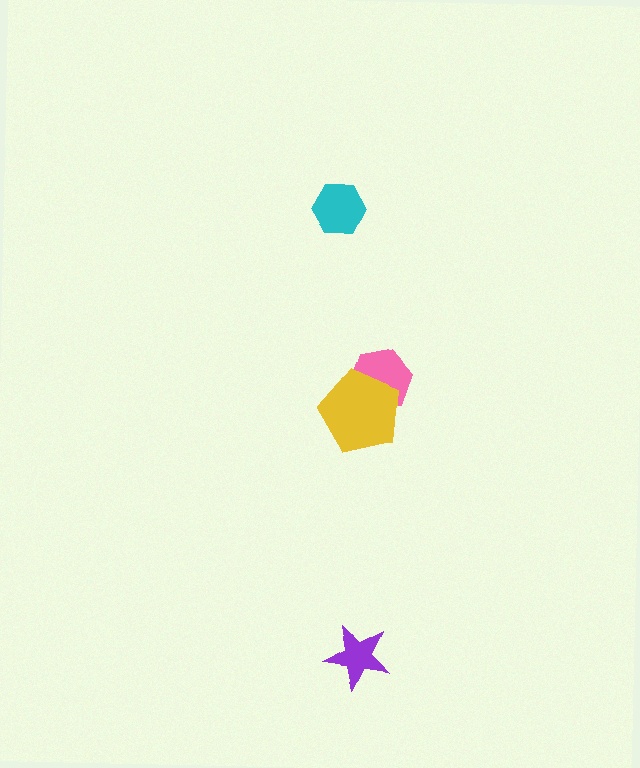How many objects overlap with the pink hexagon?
1 object overlaps with the pink hexagon.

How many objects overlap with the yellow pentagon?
1 object overlaps with the yellow pentagon.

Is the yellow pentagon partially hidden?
No, no other shape covers it.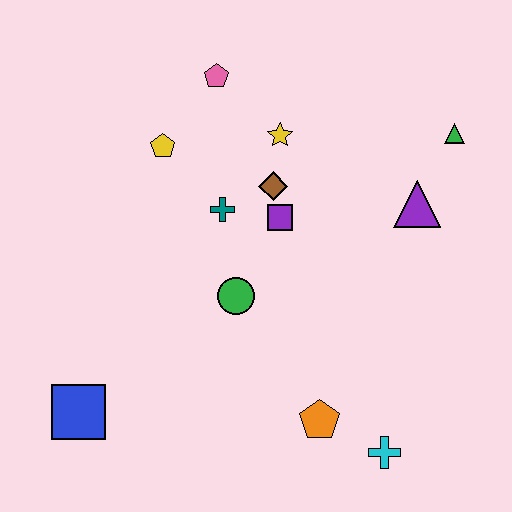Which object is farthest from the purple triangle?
The blue square is farthest from the purple triangle.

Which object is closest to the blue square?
The green circle is closest to the blue square.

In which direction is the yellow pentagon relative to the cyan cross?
The yellow pentagon is above the cyan cross.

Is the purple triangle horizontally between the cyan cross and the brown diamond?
No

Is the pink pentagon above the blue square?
Yes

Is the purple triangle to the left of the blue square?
No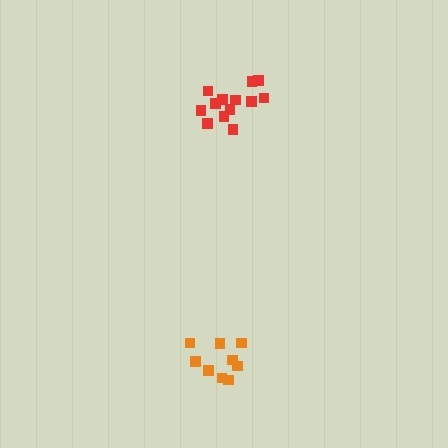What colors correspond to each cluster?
The clusters are colored: orange, red.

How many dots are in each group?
Group 1: 9 dots, Group 2: 13 dots (22 total).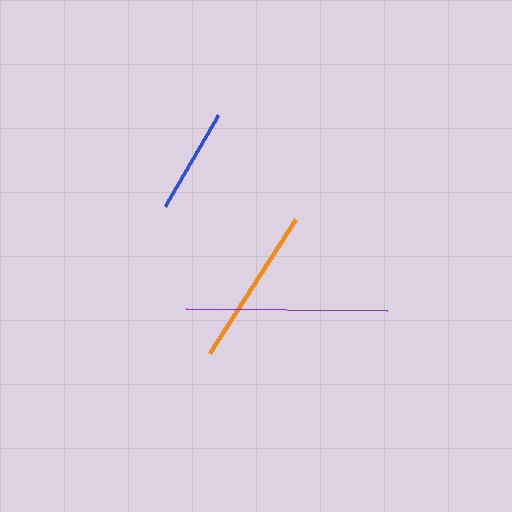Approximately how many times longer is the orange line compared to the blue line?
The orange line is approximately 1.5 times the length of the blue line.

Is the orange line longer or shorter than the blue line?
The orange line is longer than the blue line.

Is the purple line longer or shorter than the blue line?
The purple line is longer than the blue line.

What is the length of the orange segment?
The orange segment is approximately 159 pixels long.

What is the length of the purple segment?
The purple segment is approximately 201 pixels long.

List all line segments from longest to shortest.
From longest to shortest: purple, orange, blue.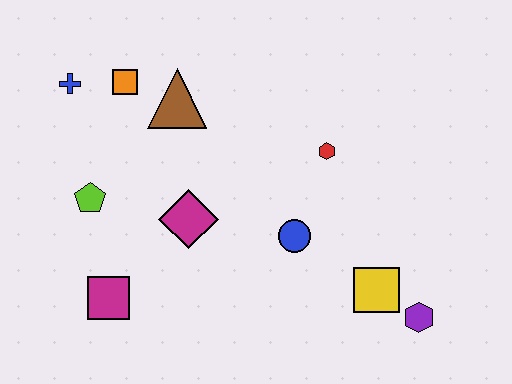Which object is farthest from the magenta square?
The purple hexagon is farthest from the magenta square.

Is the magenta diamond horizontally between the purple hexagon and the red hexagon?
No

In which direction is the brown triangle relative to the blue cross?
The brown triangle is to the right of the blue cross.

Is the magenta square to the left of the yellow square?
Yes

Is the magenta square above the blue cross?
No